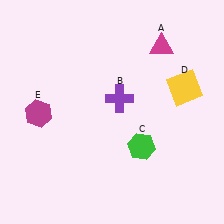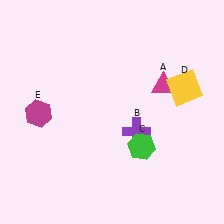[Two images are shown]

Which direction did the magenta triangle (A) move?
The magenta triangle (A) moved down.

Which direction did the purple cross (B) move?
The purple cross (B) moved down.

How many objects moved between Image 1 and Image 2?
2 objects moved between the two images.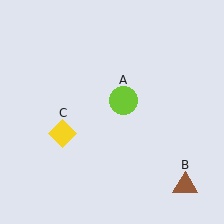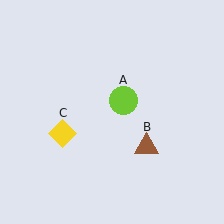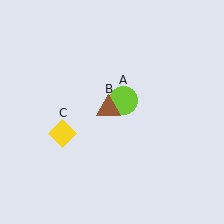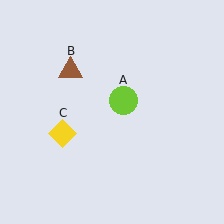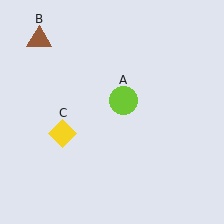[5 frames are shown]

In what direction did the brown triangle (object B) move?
The brown triangle (object B) moved up and to the left.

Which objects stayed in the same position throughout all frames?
Lime circle (object A) and yellow diamond (object C) remained stationary.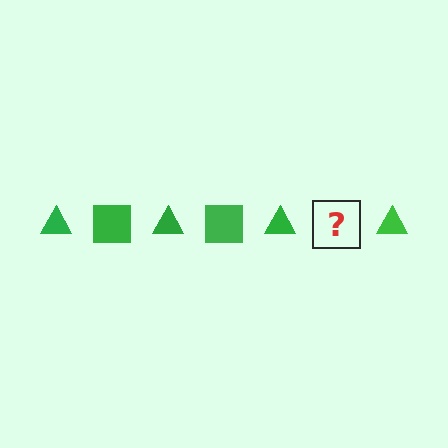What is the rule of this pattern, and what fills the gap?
The rule is that the pattern cycles through triangle, square shapes in green. The gap should be filled with a green square.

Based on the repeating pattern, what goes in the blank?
The blank should be a green square.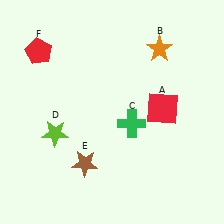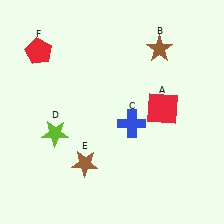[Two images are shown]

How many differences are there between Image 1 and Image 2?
There are 2 differences between the two images.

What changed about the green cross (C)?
In Image 1, C is green. In Image 2, it changed to blue.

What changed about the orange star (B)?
In Image 1, B is orange. In Image 2, it changed to brown.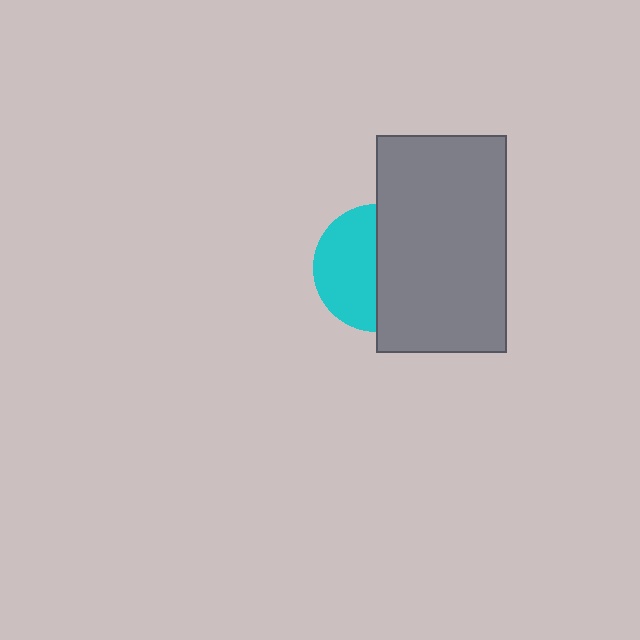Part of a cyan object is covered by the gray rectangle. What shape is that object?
It is a circle.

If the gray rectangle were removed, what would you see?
You would see the complete cyan circle.